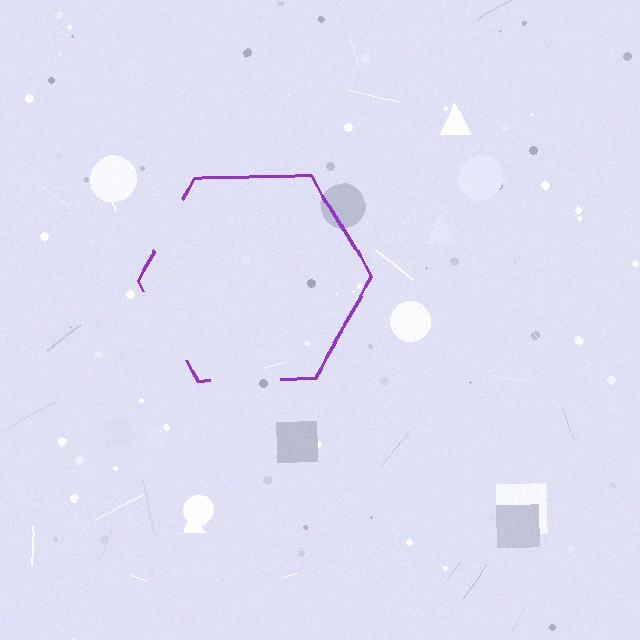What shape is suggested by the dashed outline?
The dashed outline suggests a hexagon.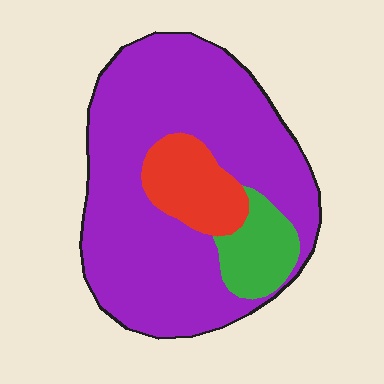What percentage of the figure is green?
Green takes up about one tenth (1/10) of the figure.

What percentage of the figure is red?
Red covers roughly 15% of the figure.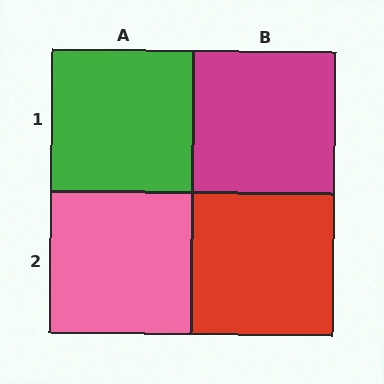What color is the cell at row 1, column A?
Green.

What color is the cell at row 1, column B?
Magenta.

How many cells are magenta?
1 cell is magenta.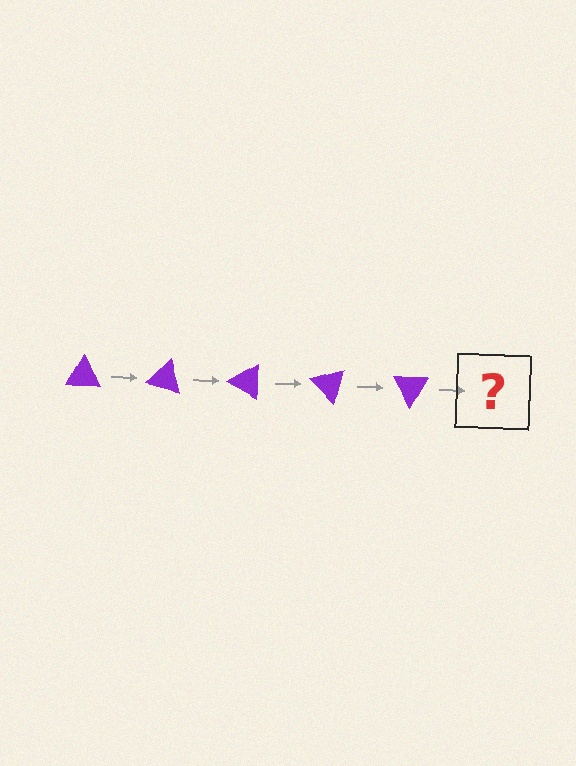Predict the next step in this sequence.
The next step is a purple triangle rotated 75 degrees.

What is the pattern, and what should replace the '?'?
The pattern is that the triangle rotates 15 degrees each step. The '?' should be a purple triangle rotated 75 degrees.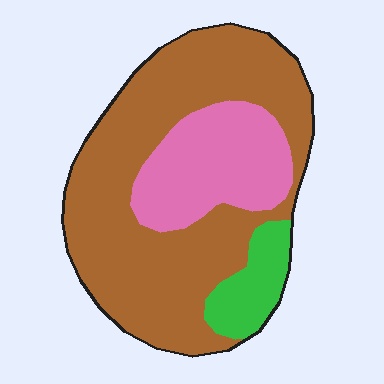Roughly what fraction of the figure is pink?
Pink takes up between a sixth and a third of the figure.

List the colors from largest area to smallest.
From largest to smallest: brown, pink, green.